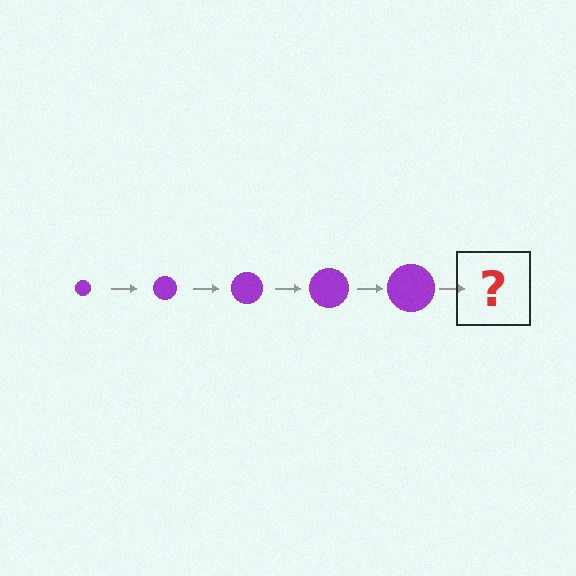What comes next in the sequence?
The next element should be a purple circle, larger than the previous one.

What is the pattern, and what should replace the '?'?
The pattern is that the circle gets progressively larger each step. The '?' should be a purple circle, larger than the previous one.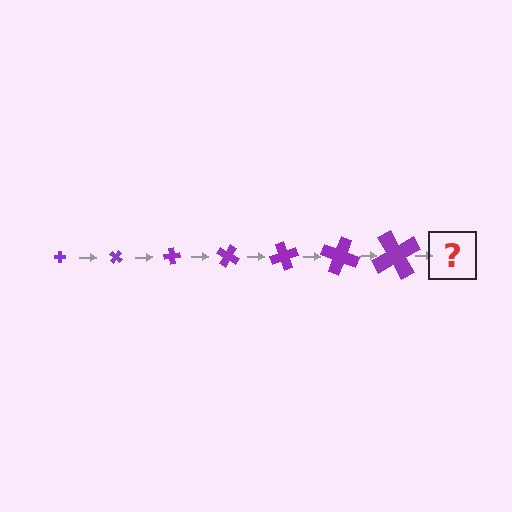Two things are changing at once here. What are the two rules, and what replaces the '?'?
The two rules are that the cross grows larger each step and it rotates 40 degrees each step. The '?' should be a cross, larger than the previous one and rotated 280 degrees from the start.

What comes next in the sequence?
The next element should be a cross, larger than the previous one and rotated 280 degrees from the start.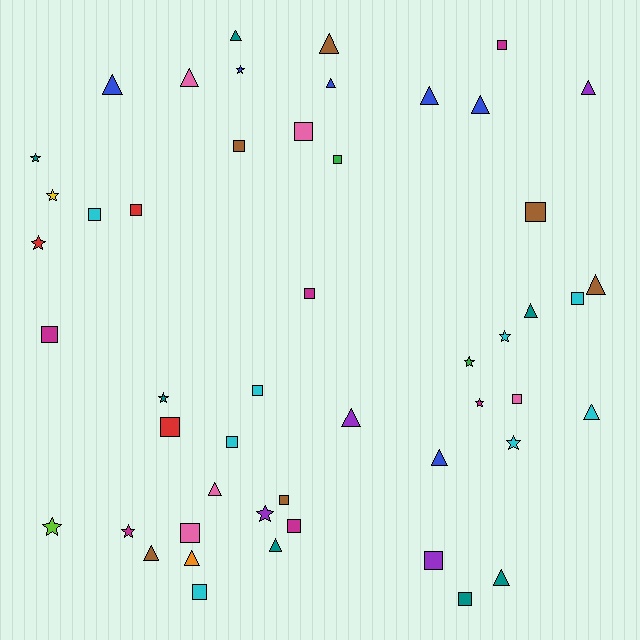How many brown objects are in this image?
There are 6 brown objects.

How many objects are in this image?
There are 50 objects.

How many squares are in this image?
There are 20 squares.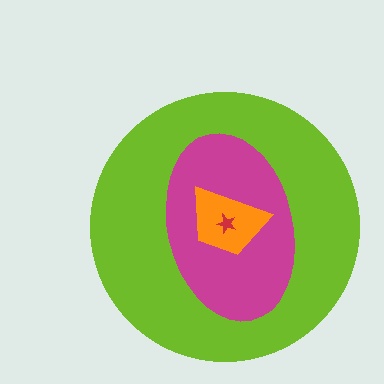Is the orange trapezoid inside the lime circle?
Yes.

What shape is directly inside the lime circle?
The magenta ellipse.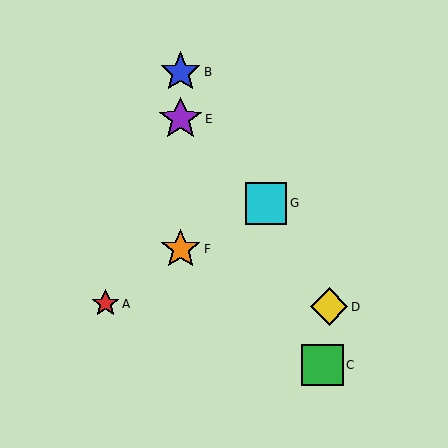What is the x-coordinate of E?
Object E is at x≈181.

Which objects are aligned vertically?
Objects B, E, F are aligned vertically.